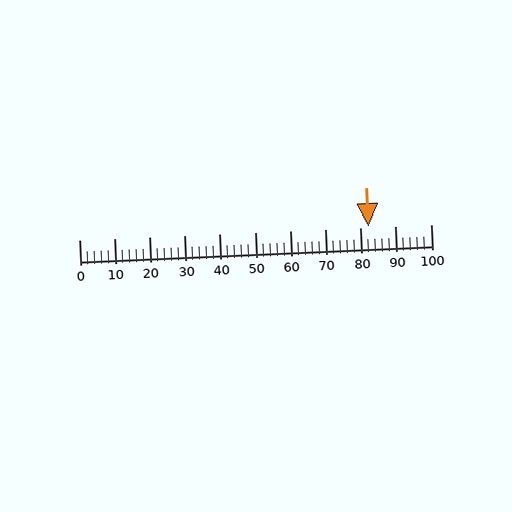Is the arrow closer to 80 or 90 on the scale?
The arrow is closer to 80.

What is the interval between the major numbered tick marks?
The major tick marks are spaced 10 units apart.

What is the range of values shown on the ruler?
The ruler shows values from 0 to 100.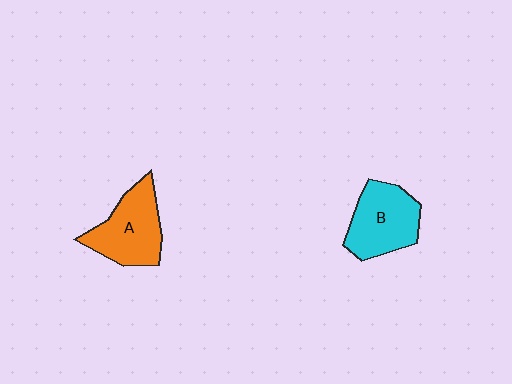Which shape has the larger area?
Shape A (orange).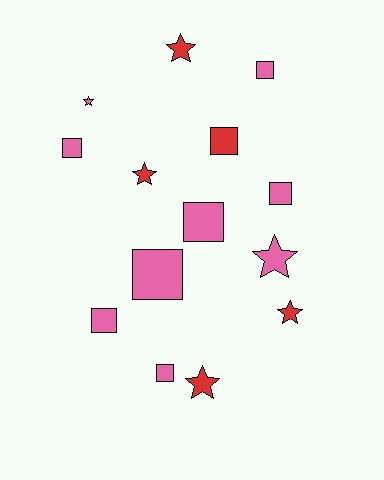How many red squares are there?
There is 1 red square.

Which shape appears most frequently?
Square, with 8 objects.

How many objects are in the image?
There are 14 objects.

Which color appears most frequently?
Pink, with 9 objects.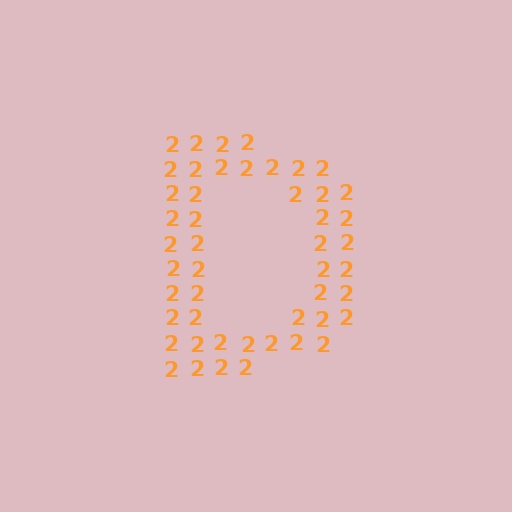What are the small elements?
The small elements are digit 2's.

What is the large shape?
The large shape is the letter D.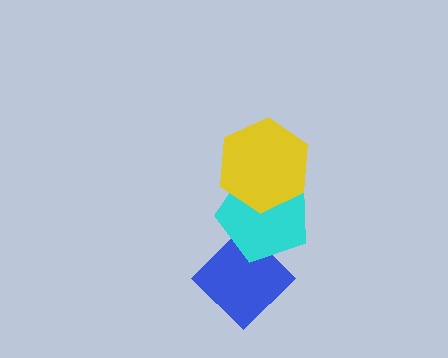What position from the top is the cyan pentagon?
The cyan pentagon is 2nd from the top.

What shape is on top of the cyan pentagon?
The yellow hexagon is on top of the cyan pentagon.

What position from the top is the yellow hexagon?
The yellow hexagon is 1st from the top.